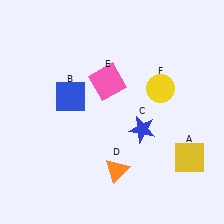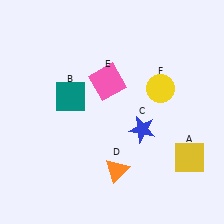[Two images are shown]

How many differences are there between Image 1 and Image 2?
There is 1 difference between the two images.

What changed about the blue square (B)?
In Image 1, B is blue. In Image 2, it changed to teal.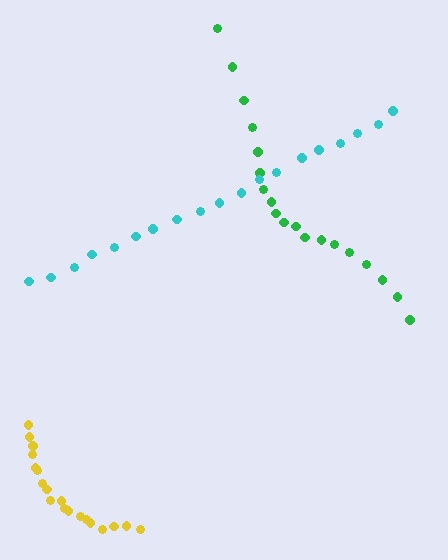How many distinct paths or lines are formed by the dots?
There are 3 distinct paths.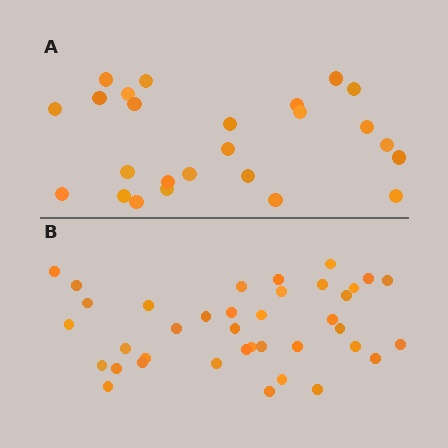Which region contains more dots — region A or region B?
Region B (the bottom region) has more dots.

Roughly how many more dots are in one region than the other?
Region B has approximately 15 more dots than region A.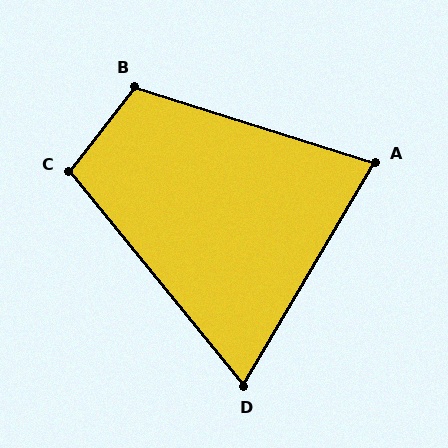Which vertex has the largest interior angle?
B, at approximately 110 degrees.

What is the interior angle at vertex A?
Approximately 77 degrees (acute).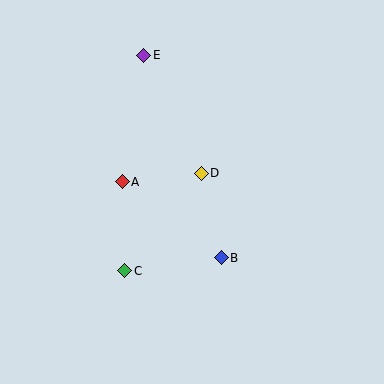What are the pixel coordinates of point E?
Point E is at (144, 55).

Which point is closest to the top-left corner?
Point E is closest to the top-left corner.